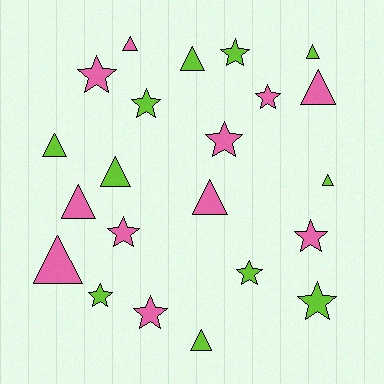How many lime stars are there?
There are 5 lime stars.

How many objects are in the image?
There are 22 objects.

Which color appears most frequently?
Lime, with 11 objects.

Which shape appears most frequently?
Triangle, with 11 objects.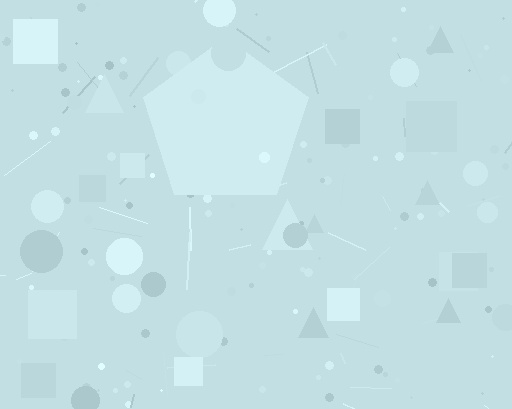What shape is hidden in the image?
A pentagon is hidden in the image.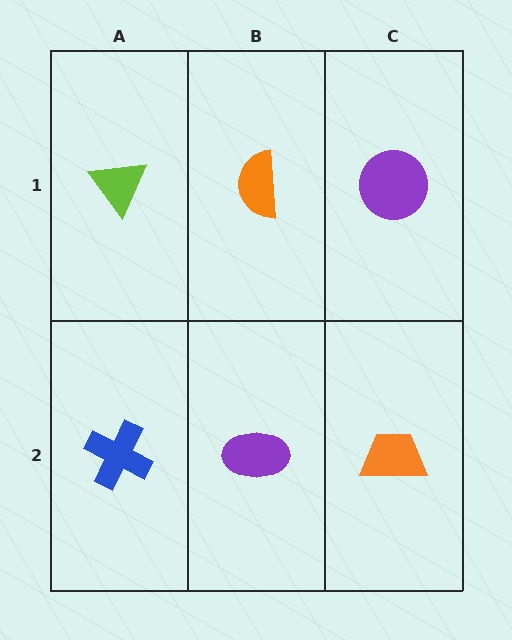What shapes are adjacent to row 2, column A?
A lime triangle (row 1, column A), a purple ellipse (row 2, column B).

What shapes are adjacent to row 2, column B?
An orange semicircle (row 1, column B), a blue cross (row 2, column A), an orange trapezoid (row 2, column C).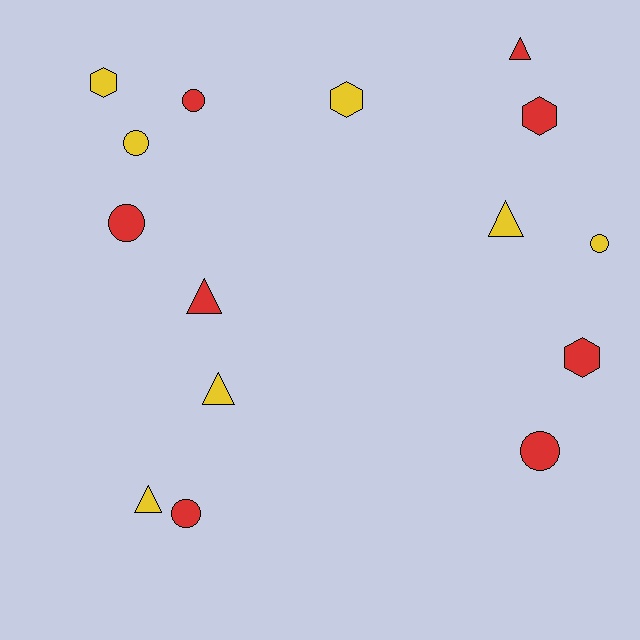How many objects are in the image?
There are 15 objects.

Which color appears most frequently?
Red, with 8 objects.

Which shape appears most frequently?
Circle, with 6 objects.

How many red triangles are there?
There are 2 red triangles.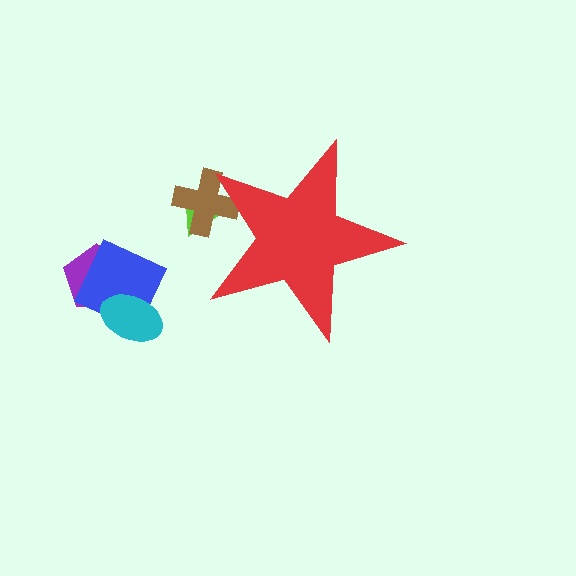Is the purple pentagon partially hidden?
No, the purple pentagon is fully visible.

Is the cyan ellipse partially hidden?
No, the cyan ellipse is fully visible.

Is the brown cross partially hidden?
Yes, the brown cross is partially hidden behind the red star.